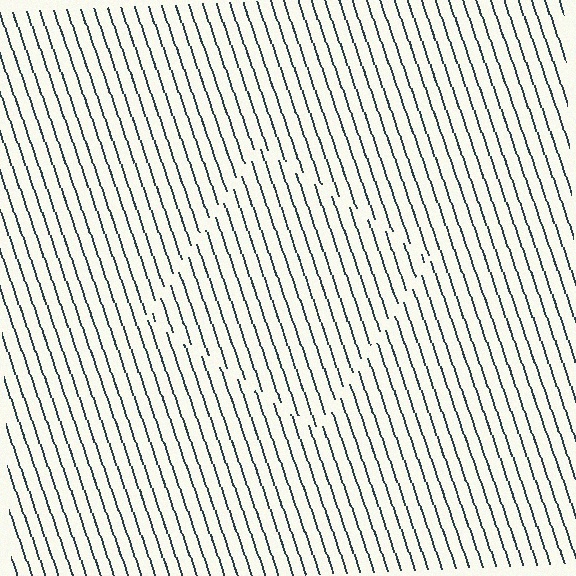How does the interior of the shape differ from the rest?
The interior of the shape contains the same grating, shifted by half a period — the contour is defined by the phase discontinuity where line-ends from the inner and outer gratings abut.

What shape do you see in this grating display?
An illusory square. The interior of the shape contains the same grating, shifted by half a period — the contour is defined by the phase discontinuity where line-ends from the inner and outer gratings abut.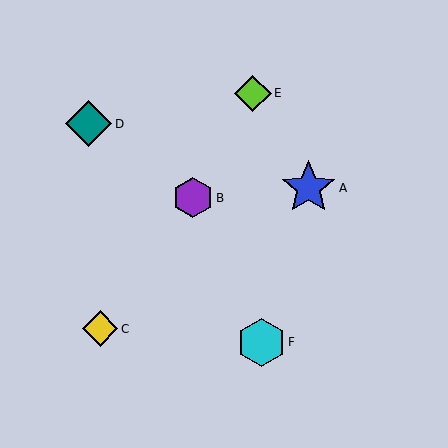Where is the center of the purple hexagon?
The center of the purple hexagon is at (193, 198).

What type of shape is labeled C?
Shape C is a yellow diamond.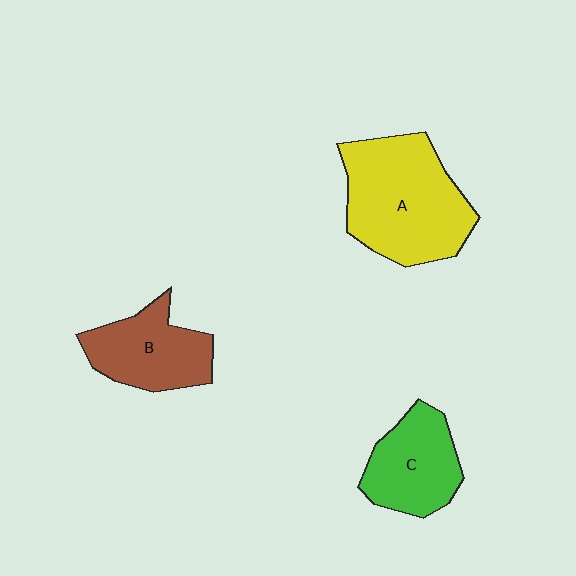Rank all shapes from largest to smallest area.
From largest to smallest: A (yellow), B (brown), C (green).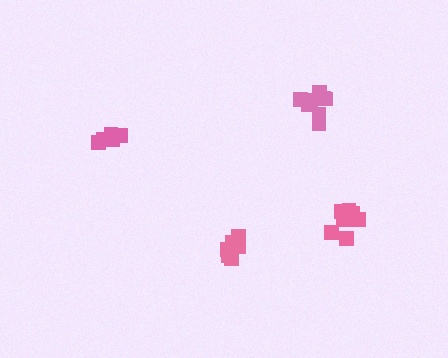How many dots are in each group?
Group 1: 5 dots, Group 2: 9 dots, Group 3: 10 dots, Group 4: 9 dots (33 total).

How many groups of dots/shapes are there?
There are 4 groups.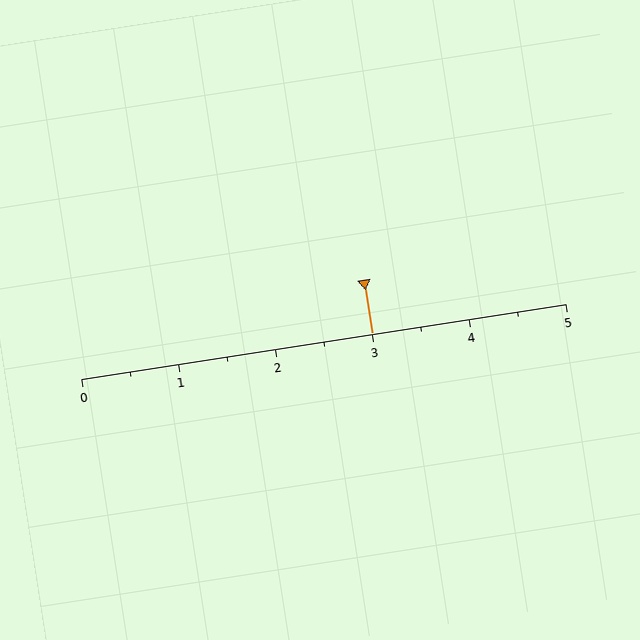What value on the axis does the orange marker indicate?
The marker indicates approximately 3.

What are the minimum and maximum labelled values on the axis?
The axis runs from 0 to 5.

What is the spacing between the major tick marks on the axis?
The major ticks are spaced 1 apart.